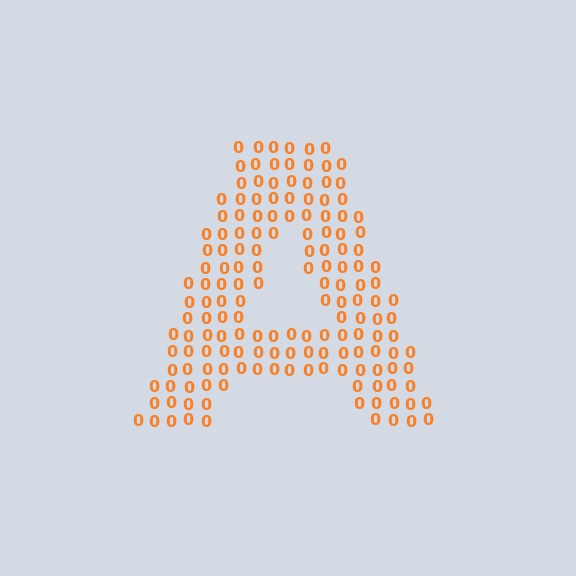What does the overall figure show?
The overall figure shows the letter A.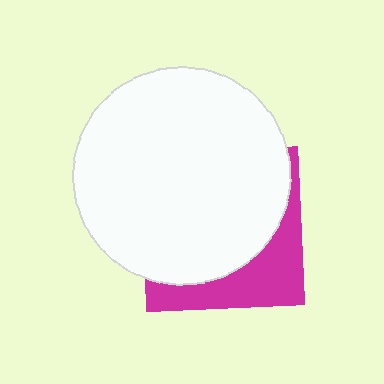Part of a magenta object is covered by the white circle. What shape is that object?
It is a square.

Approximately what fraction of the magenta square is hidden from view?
Roughly 70% of the magenta square is hidden behind the white circle.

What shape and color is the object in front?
The object in front is a white circle.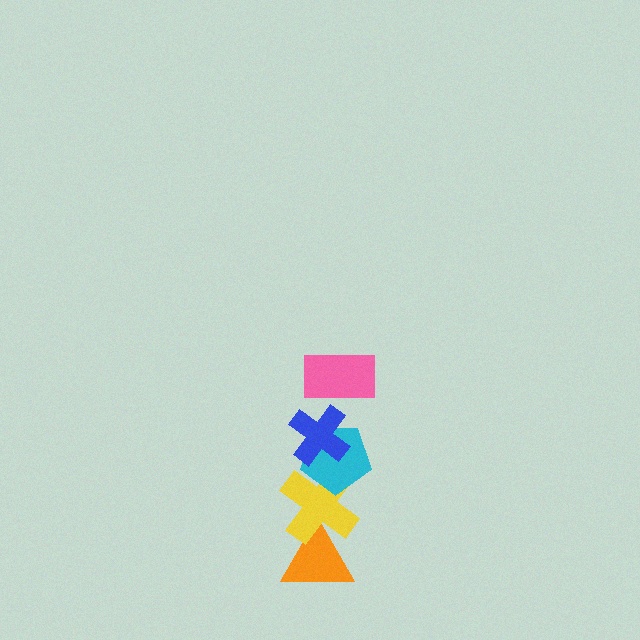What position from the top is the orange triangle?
The orange triangle is 5th from the top.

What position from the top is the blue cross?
The blue cross is 2nd from the top.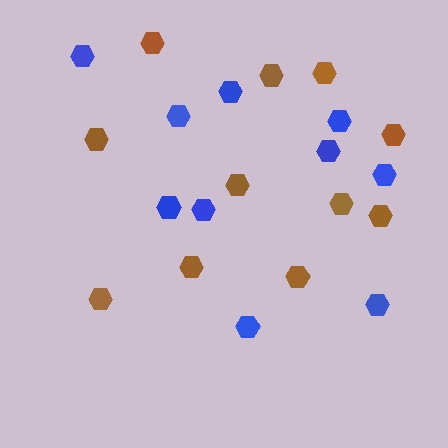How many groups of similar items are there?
There are 2 groups: one group of brown hexagons (11) and one group of blue hexagons (10).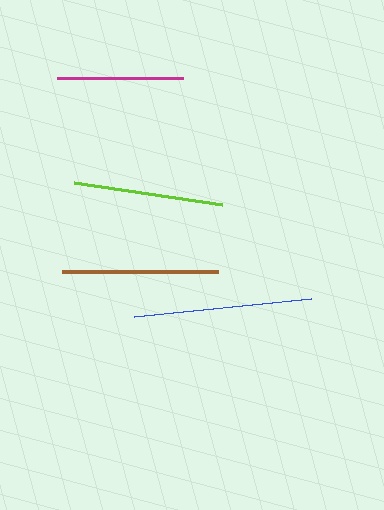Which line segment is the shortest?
The magenta line is the shortest at approximately 127 pixels.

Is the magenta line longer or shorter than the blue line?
The blue line is longer than the magenta line.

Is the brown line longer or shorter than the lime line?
The brown line is longer than the lime line.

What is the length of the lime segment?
The lime segment is approximately 149 pixels long.